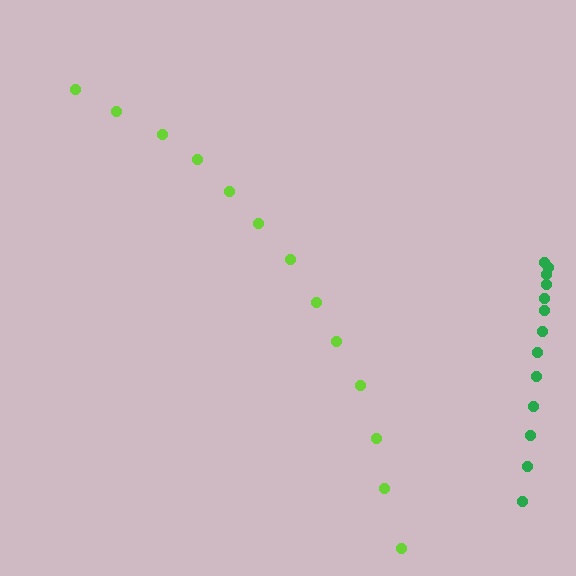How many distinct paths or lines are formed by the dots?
There are 2 distinct paths.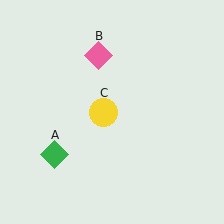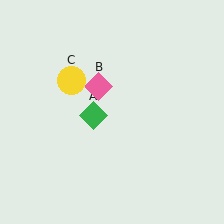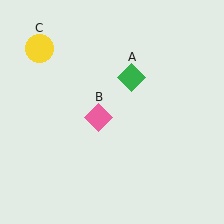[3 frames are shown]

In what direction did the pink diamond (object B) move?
The pink diamond (object B) moved down.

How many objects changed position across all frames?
3 objects changed position: green diamond (object A), pink diamond (object B), yellow circle (object C).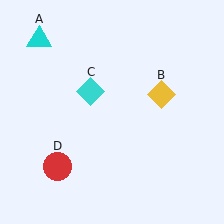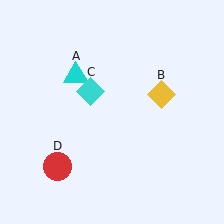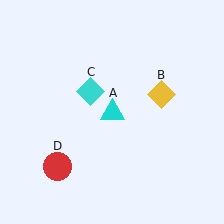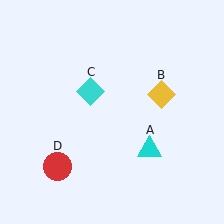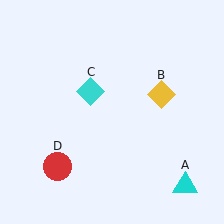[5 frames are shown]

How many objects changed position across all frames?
1 object changed position: cyan triangle (object A).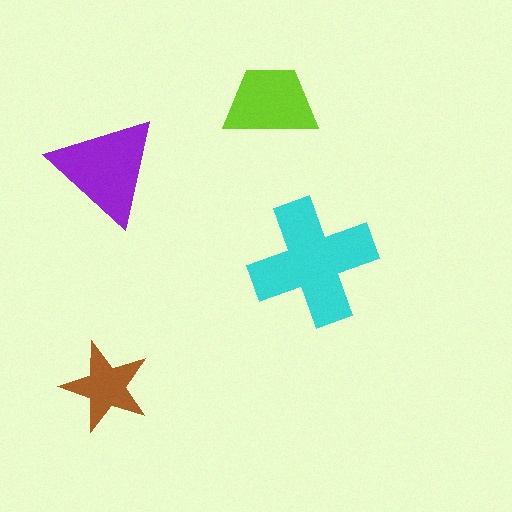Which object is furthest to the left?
The brown star is leftmost.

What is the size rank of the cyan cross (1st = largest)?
1st.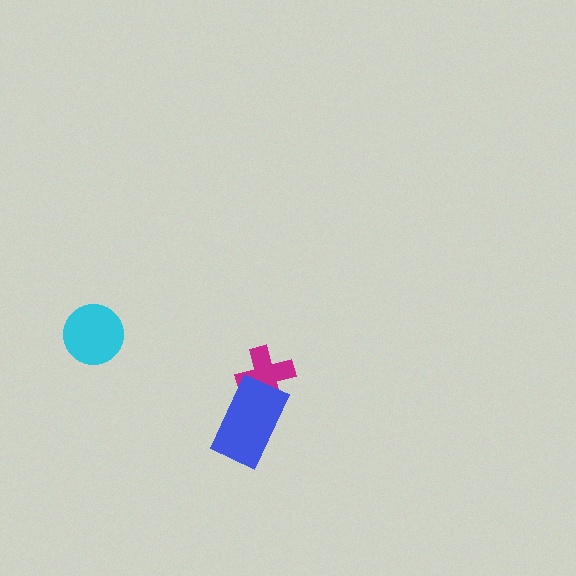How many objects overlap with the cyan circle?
0 objects overlap with the cyan circle.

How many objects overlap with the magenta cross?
1 object overlaps with the magenta cross.